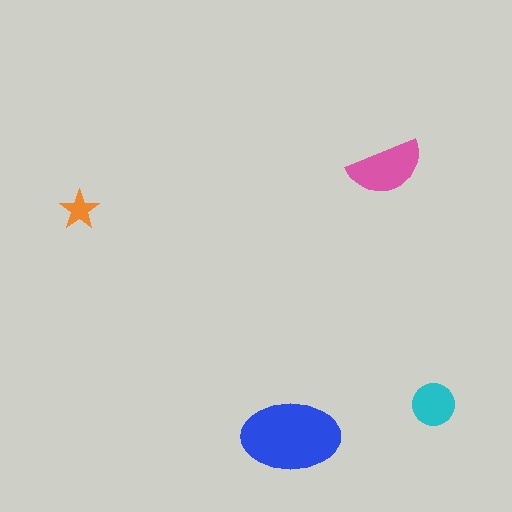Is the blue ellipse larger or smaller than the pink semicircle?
Larger.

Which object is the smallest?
The orange star.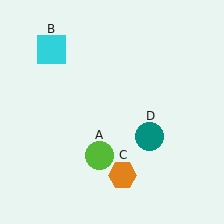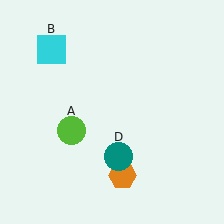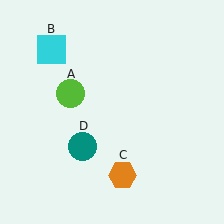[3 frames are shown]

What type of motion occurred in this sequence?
The lime circle (object A), teal circle (object D) rotated clockwise around the center of the scene.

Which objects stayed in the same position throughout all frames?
Cyan square (object B) and orange hexagon (object C) remained stationary.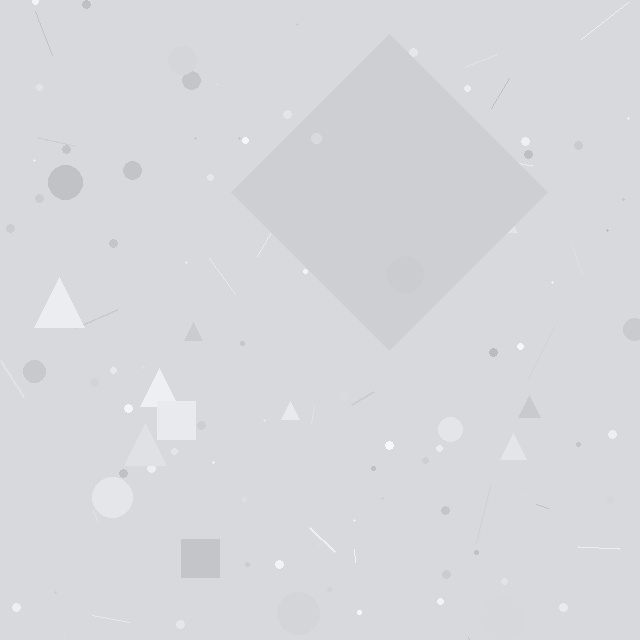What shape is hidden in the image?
A diamond is hidden in the image.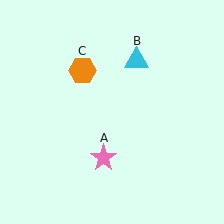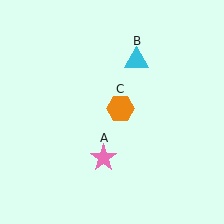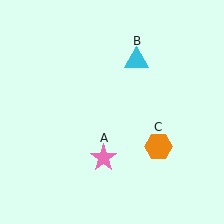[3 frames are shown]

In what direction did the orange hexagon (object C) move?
The orange hexagon (object C) moved down and to the right.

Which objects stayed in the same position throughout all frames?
Pink star (object A) and cyan triangle (object B) remained stationary.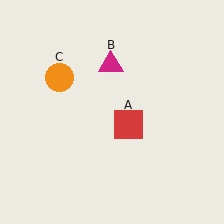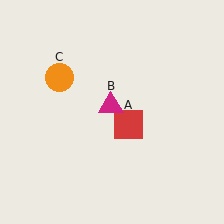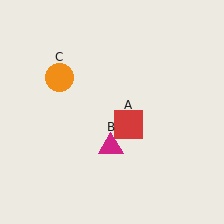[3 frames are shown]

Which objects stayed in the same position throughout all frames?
Red square (object A) and orange circle (object C) remained stationary.